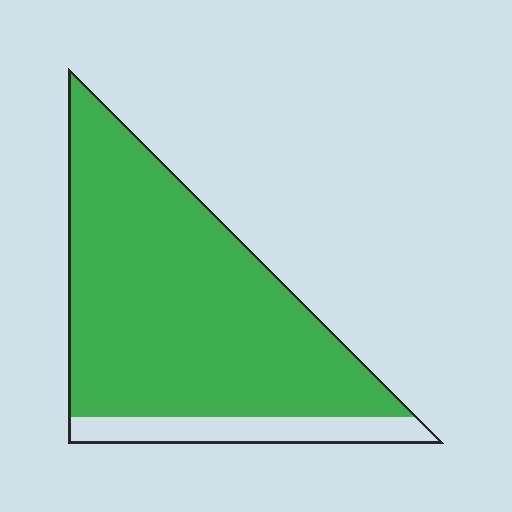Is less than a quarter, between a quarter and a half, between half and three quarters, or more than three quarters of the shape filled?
More than three quarters.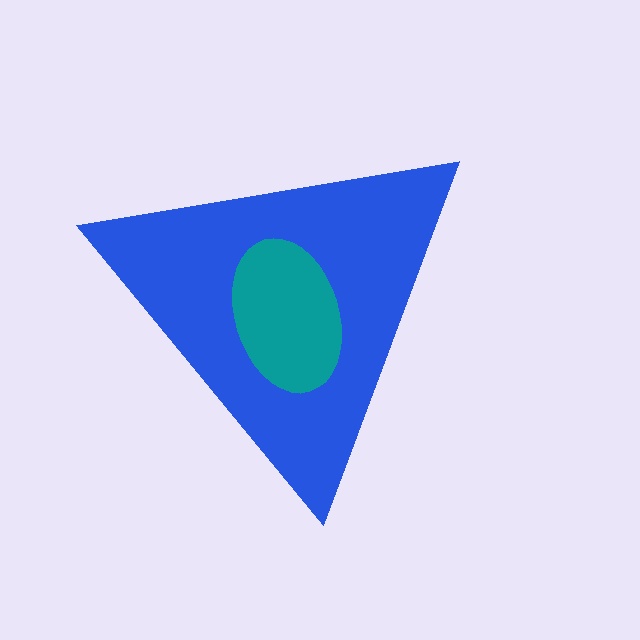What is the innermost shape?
The teal ellipse.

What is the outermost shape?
The blue triangle.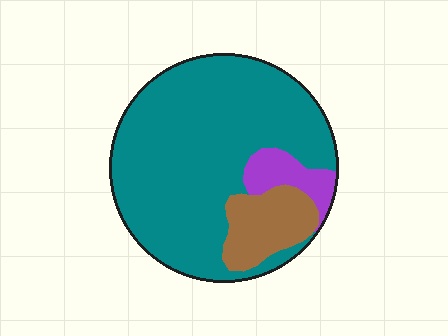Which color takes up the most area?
Teal, at roughly 80%.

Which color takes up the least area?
Purple, at roughly 10%.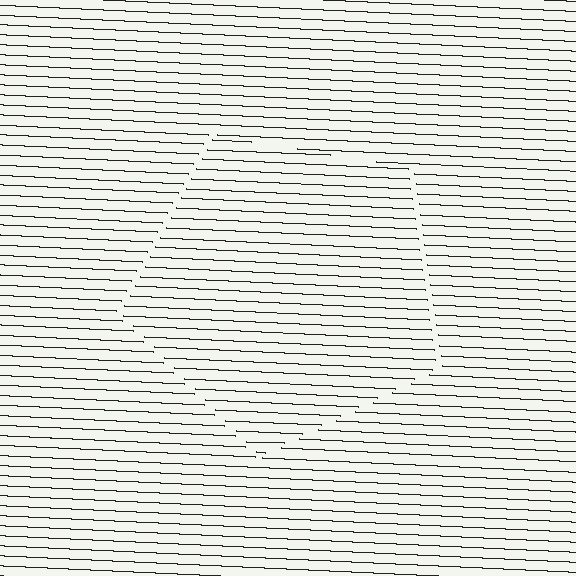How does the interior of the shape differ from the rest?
The interior of the shape contains the same grating, shifted by half a period — the contour is defined by the phase discontinuity where line-ends from the inner and outer gratings abut.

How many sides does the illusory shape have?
5 sides — the line-ends trace a pentagon.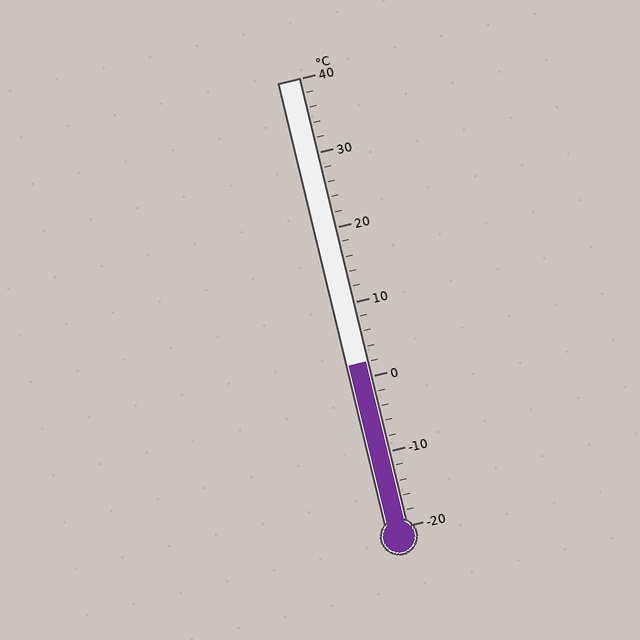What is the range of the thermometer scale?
The thermometer scale ranges from -20°C to 40°C.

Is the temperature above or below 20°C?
The temperature is below 20°C.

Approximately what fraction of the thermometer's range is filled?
The thermometer is filled to approximately 35% of its range.